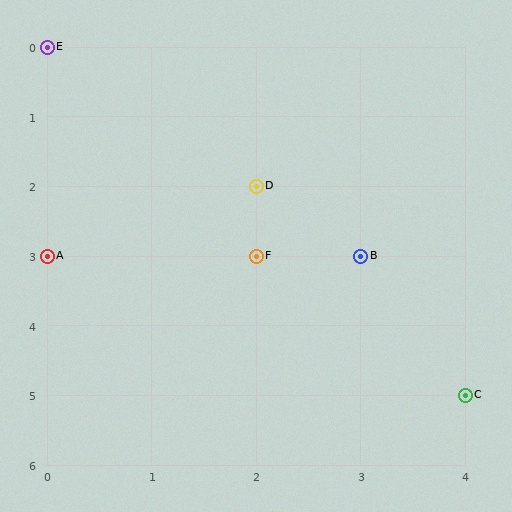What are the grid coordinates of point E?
Point E is at grid coordinates (0, 0).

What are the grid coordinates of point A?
Point A is at grid coordinates (0, 3).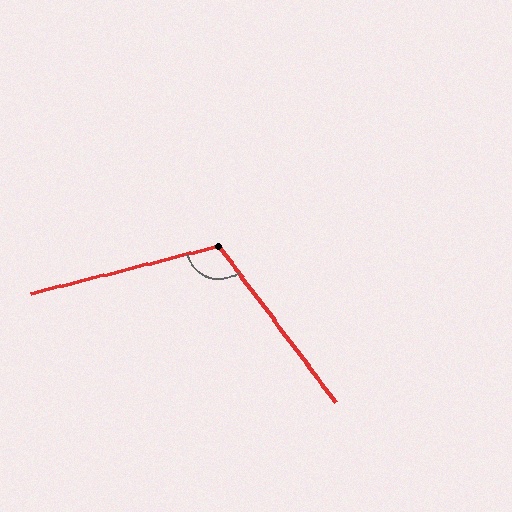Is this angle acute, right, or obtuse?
It is obtuse.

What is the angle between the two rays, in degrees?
Approximately 112 degrees.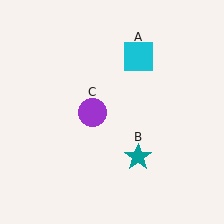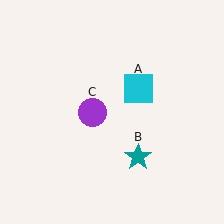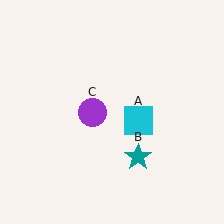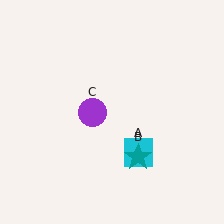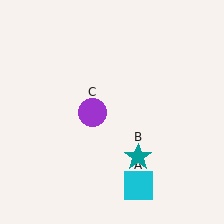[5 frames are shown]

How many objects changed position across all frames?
1 object changed position: cyan square (object A).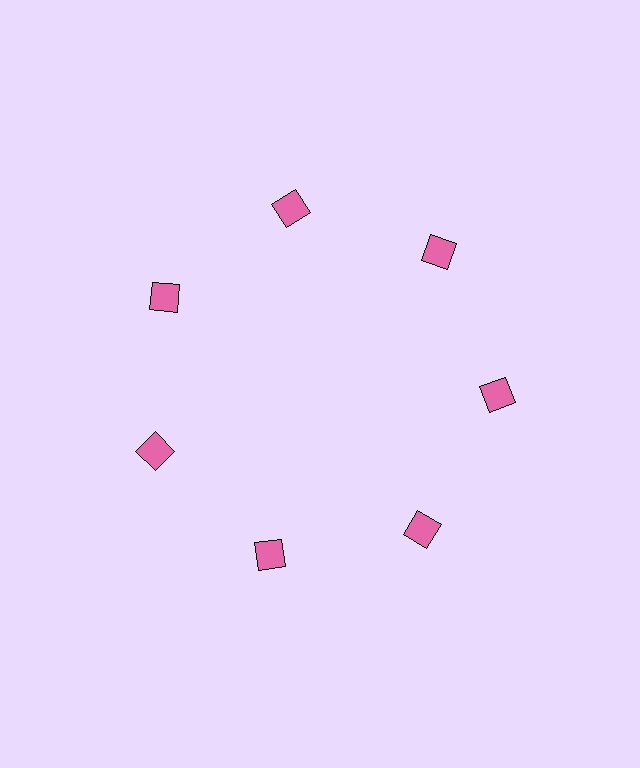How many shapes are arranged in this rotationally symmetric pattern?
There are 7 shapes, arranged in 7 groups of 1.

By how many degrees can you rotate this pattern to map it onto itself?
The pattern maps onto itself every 51 degrees of rotation.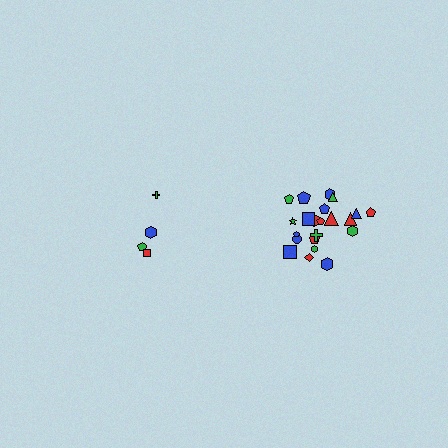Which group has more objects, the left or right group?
The right group.